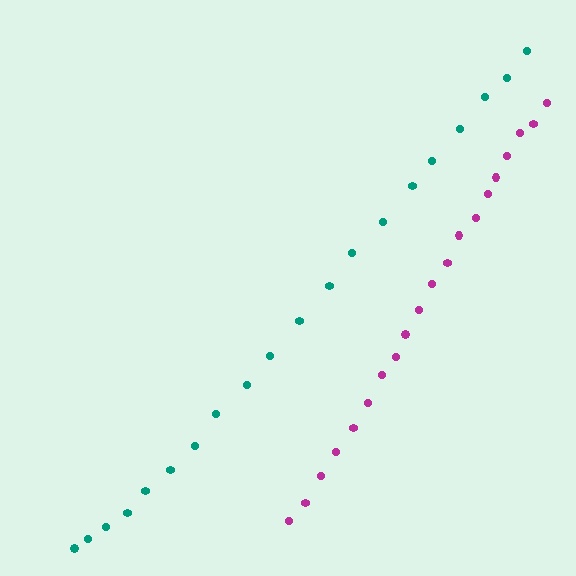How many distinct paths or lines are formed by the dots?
There are 2 distinct paths.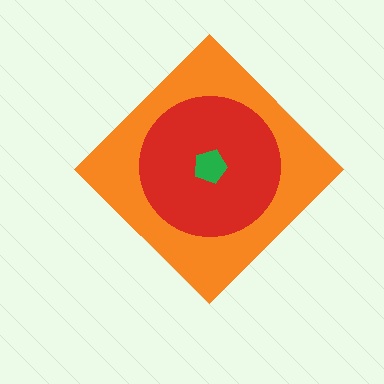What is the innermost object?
The green pentagon.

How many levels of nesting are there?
3.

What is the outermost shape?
The orange diamond.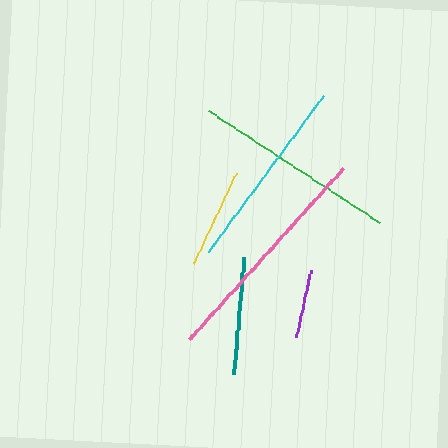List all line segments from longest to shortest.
From longest to shortest: pink, green, cyan, teal, yellow, purple.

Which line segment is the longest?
The pink line is the longest at approximately 230 pixels.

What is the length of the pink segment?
The pink segment is approximately 230 pixels long.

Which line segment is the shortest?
The purple line is the shortest at approximately 69 pixels.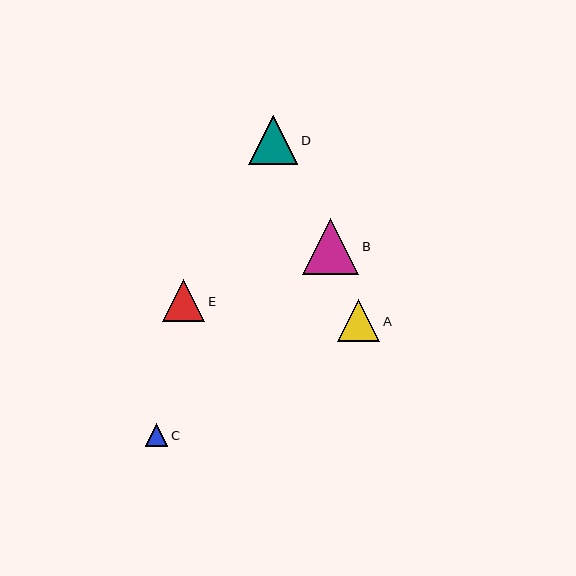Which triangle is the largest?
Triangle B is the largest with a size of approximately 56 pixels.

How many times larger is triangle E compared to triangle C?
Triangle E is approximately 1.9 times the size of triangle C.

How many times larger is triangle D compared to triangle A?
Triangle D is approximately 1.2 times the size of triangle A.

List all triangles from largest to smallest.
From largest to smallest: B, D, A, E, C.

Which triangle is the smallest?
Triangle C is the smallest with a size of approximately 23 pixels.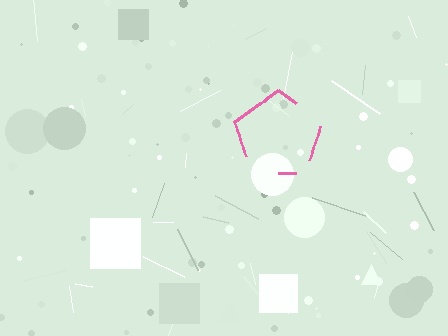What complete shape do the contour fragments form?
The contour fragments form a pentagon.